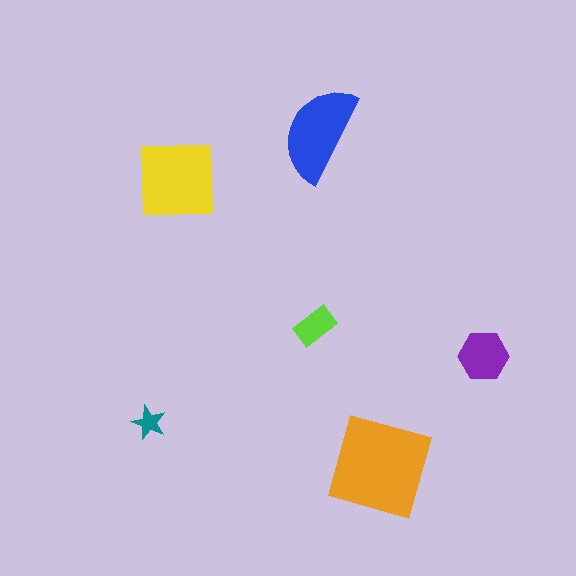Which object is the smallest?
The teal star.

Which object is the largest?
The orange diamond.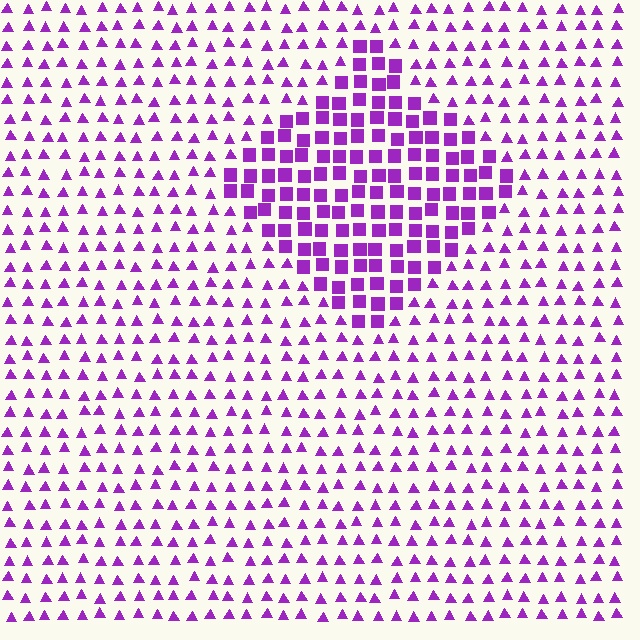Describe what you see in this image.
The image is filled with small purple elements arranged in a uniform grid. A diamond-shaped region contains squares, while the surrounding area contains triangles. The boundary is defined purely by the change in element shape.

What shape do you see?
I see a diamond.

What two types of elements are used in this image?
The image uses squares inside the diamond region and triangles outside it.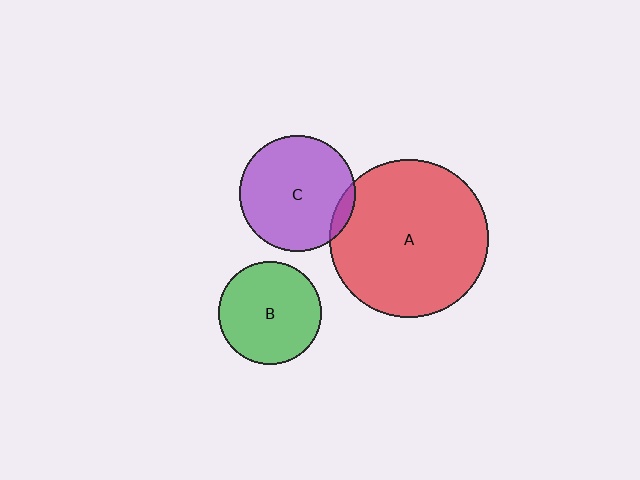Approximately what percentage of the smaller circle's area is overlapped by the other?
Approximately 5%.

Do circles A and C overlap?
Yes.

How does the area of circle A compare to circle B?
Approximately 2.4 times.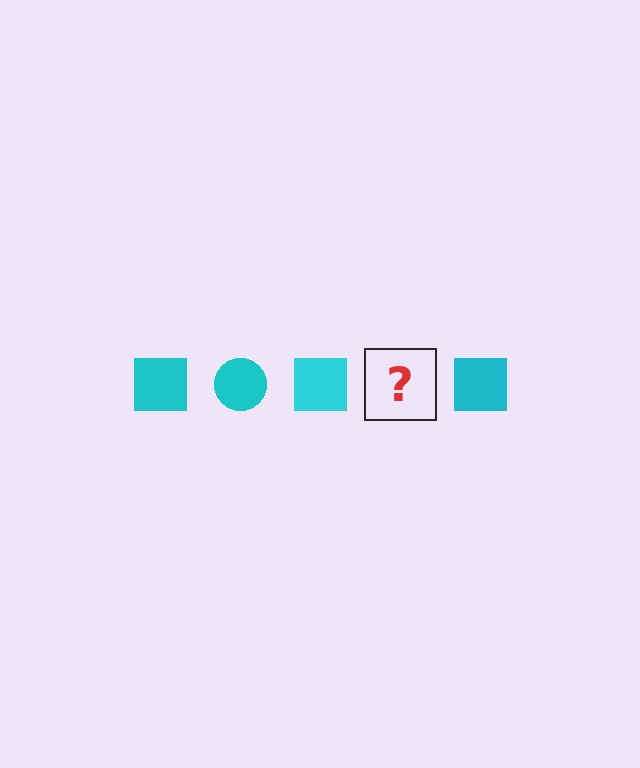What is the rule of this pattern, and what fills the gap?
The rule is that the pattern cycles through square, circle shapes in cyan. The gap should be filled with a cyan circle.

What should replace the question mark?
The question mark should be replaced with a cyan circle.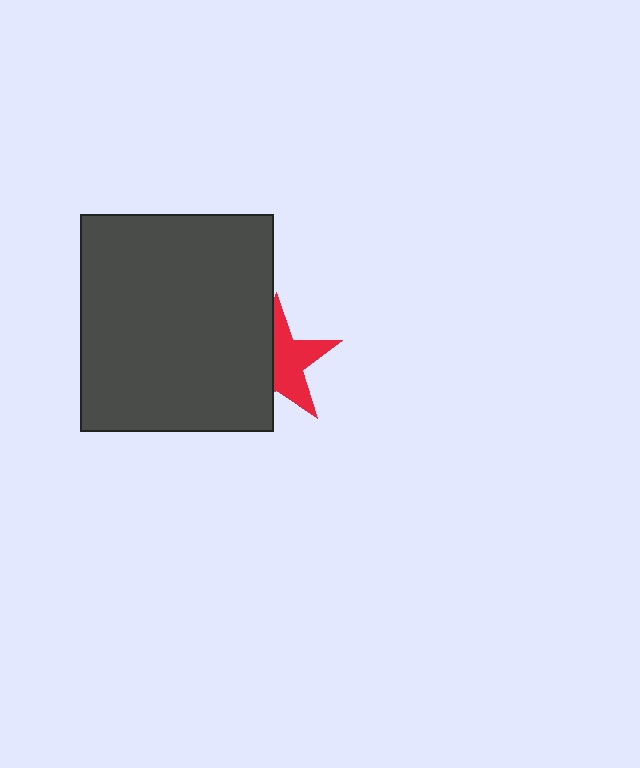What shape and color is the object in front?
The object in front is a dark gray rectangle.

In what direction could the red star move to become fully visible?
The red star could move right. That would shift it out from behind the dark gray rectangle entirely.